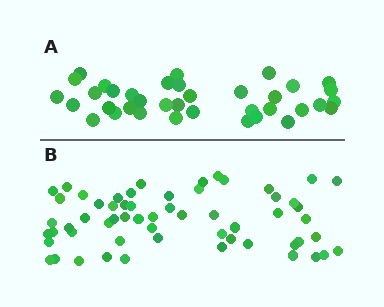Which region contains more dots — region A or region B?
Region B (the bottom region) has more dots.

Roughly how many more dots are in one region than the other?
Region B has approximately 20 more dots than region A.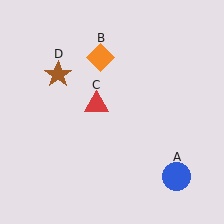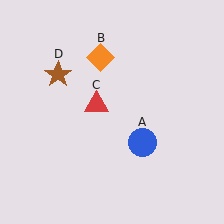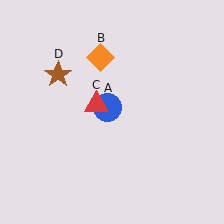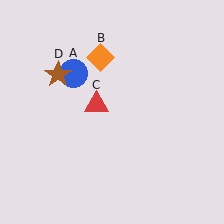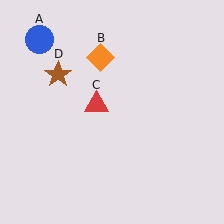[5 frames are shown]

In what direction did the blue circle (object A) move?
The blue circle (object A) moved up and to the left.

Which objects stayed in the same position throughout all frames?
Orange diamond (object B) and red triangle (object C) and brown star (object D) remained stationary.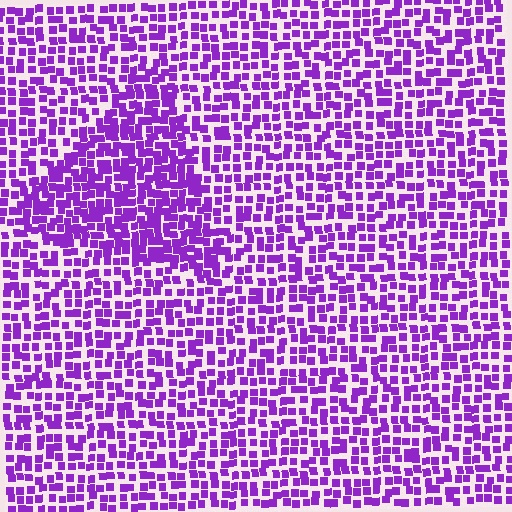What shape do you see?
I see a triangle.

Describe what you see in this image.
The image contains small purple elements arranged at two different densities. A triangle-shaped region is visible where the elements are more densely packed than the surrounding area.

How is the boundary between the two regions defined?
The boundary is defined by a change in element density (approximately 1.6x ratio). All elements are the same color, size, and shape.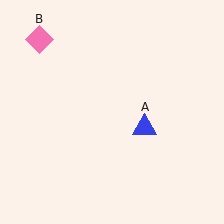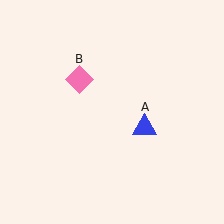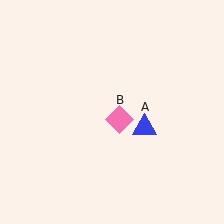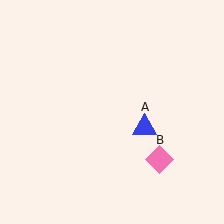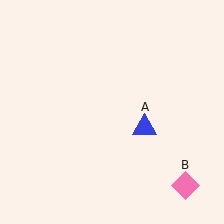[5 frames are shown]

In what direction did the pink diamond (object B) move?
The pink diamond (object B) moved down and to the right.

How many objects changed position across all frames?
1 object changed position: pink diamond (object B).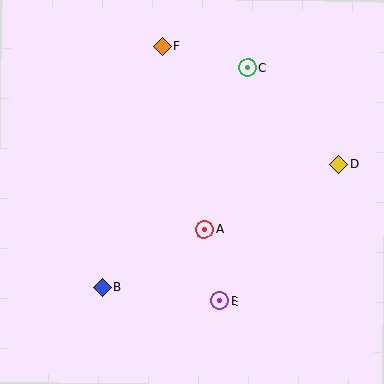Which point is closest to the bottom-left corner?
Point B is closest to the bottom-left corner.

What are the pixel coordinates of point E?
Point E is at (219, 301).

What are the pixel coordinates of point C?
Point C is at (247, 67).